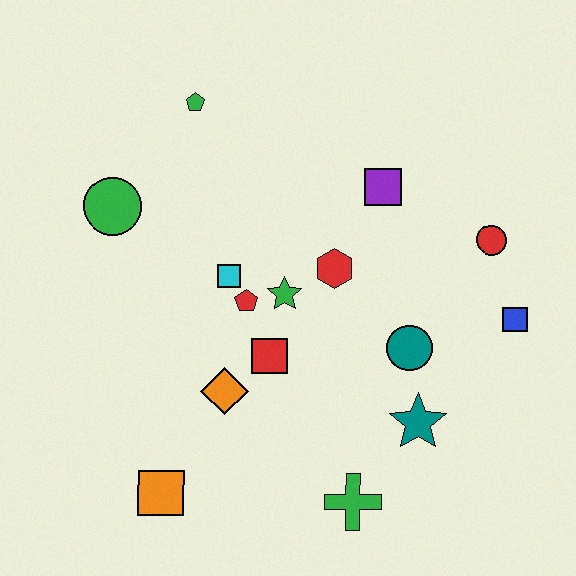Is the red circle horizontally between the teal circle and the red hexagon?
No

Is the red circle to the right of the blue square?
No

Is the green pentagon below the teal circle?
No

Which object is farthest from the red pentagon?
The blue square is farthest from the red pentagon.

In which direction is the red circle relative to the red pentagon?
The red circle is to the right of the red pentagon.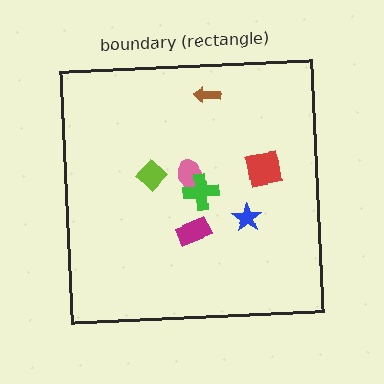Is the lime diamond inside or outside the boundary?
Inside.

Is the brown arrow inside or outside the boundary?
Inside.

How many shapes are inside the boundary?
7 inside, 0 outside.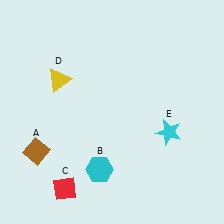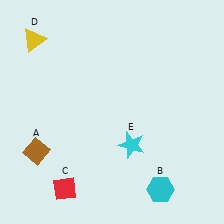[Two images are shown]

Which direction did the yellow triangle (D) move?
The yellow triangle (D) moved up.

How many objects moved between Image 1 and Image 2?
3 objects moved between the two images.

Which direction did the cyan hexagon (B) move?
The cyan hexagon (B) moved right.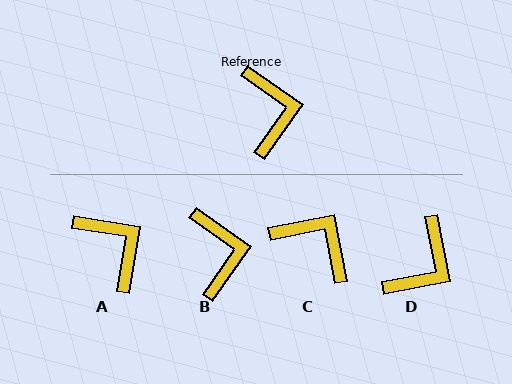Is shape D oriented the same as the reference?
No, it is off by about 44 degrees.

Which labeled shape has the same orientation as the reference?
B.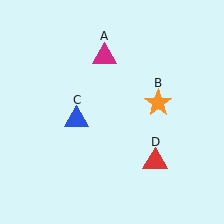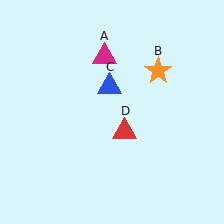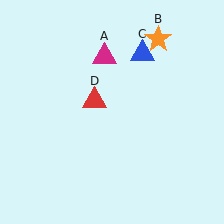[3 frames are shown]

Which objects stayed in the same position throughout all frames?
Magenta triangle (object A) remained stationary.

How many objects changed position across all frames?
3 objects changed position: orange star (object B), blue triangle (object C), red triangle (object D).